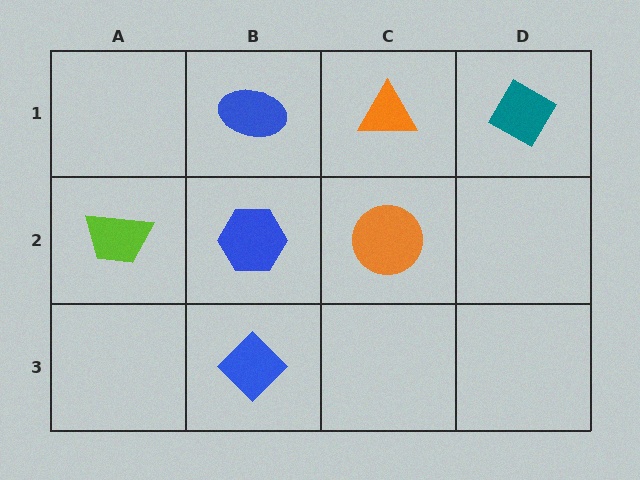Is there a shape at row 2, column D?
No, that cell is empty.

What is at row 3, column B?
A blue diamond.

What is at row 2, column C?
An orange circle.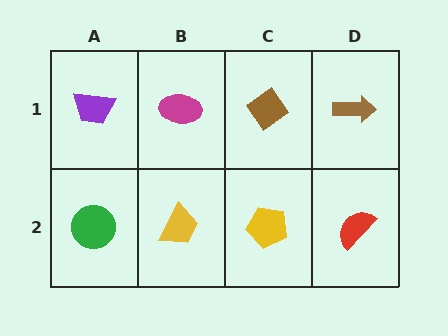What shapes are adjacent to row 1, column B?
A yellow trapezoid (row 2, column B), a purple trapezoid (row 1, column A), a brown diamond (row 1, column C).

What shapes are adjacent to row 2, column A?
A purple trapezoid (row 1, column A), a yellow trapezoid (row 2, column B).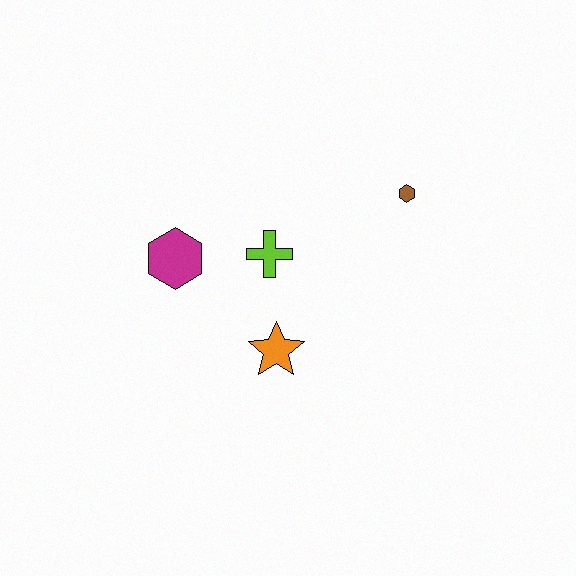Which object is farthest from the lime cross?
The brown hexagon is farthest from the lime cross.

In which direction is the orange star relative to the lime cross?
The orange star is below the lime cross.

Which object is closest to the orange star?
The lime cross is closest to the orange star.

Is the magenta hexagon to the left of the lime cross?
Yes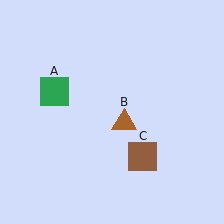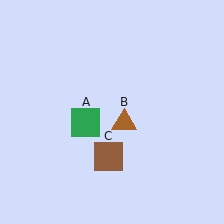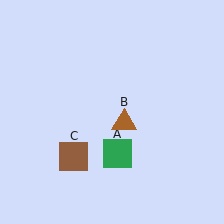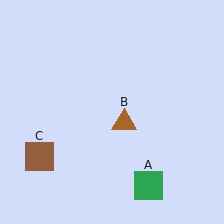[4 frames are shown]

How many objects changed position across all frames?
2 objects changed position: green square (object A), brown square (object C).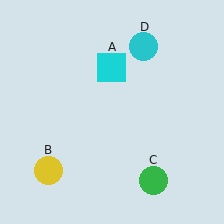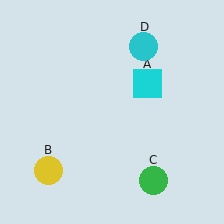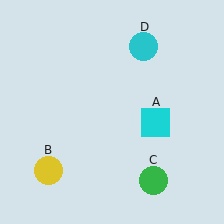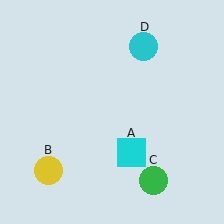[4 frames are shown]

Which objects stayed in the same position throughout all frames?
Yellow circle (object B) and green circle (object C) and cyan circle (object D) remained stationary.